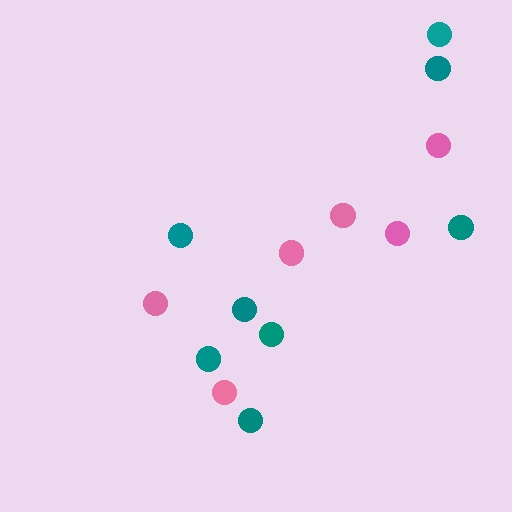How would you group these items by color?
There are 2 groups: one group of teal circles (8) and one group of pink circles (6).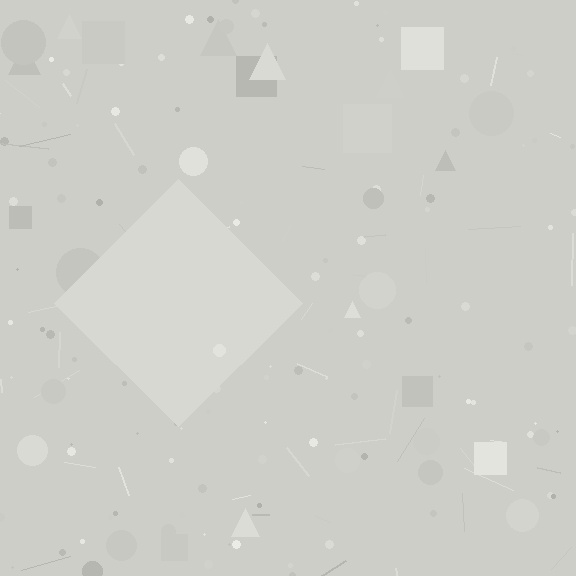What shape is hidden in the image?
A diamond is hidden in the image.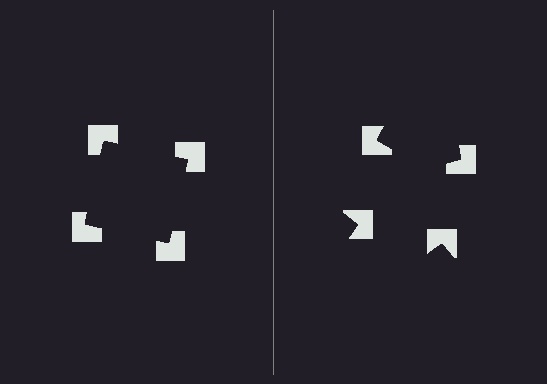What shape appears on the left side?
An illusory square.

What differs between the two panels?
The notched squares are positioned identically on both sides; only the wedge orientations differ. On the left they align to a square; on the right they are misaligned.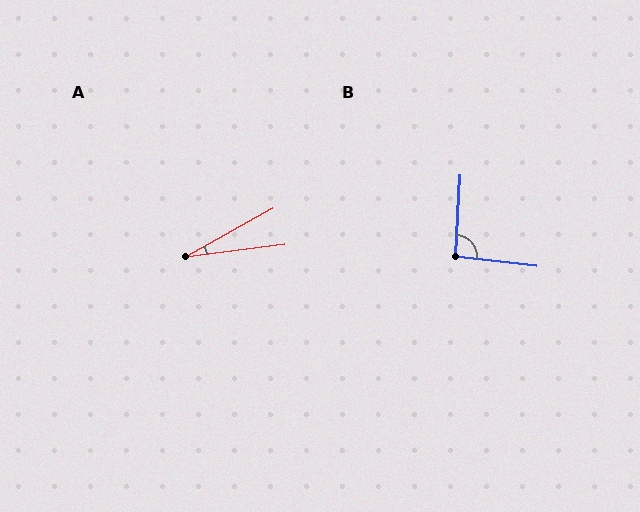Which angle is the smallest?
A, at approximately 22 degrees.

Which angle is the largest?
B, at approximately 93 degrees.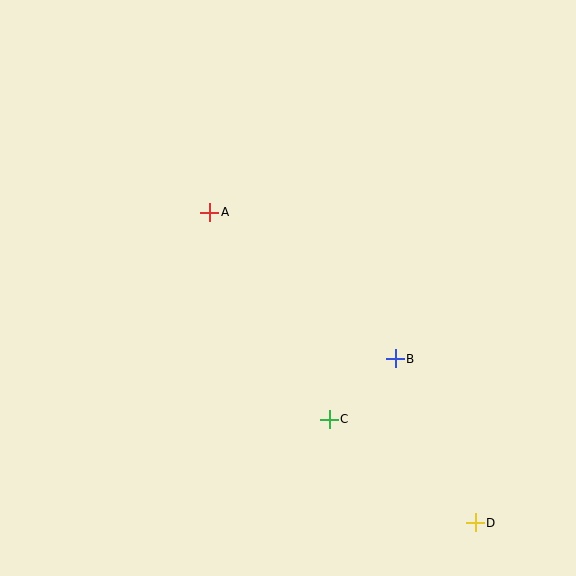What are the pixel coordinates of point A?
Point A is at (210, 212).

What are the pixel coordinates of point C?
Point C is at (329, 419).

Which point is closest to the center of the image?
Point A at (210, 212) is closest to the center.